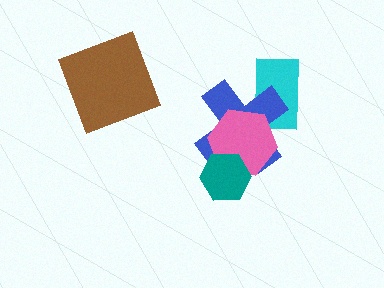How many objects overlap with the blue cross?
3 objects overlap with the blue cross.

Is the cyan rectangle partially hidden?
Yes, it is partially covered by another shape.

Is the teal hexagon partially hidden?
No, no other shape covers it.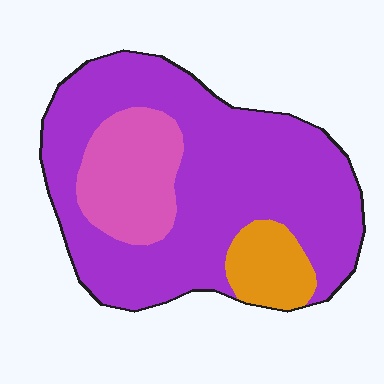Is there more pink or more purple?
Purple.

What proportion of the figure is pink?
Pink takes up between a sixth and a third of the figure.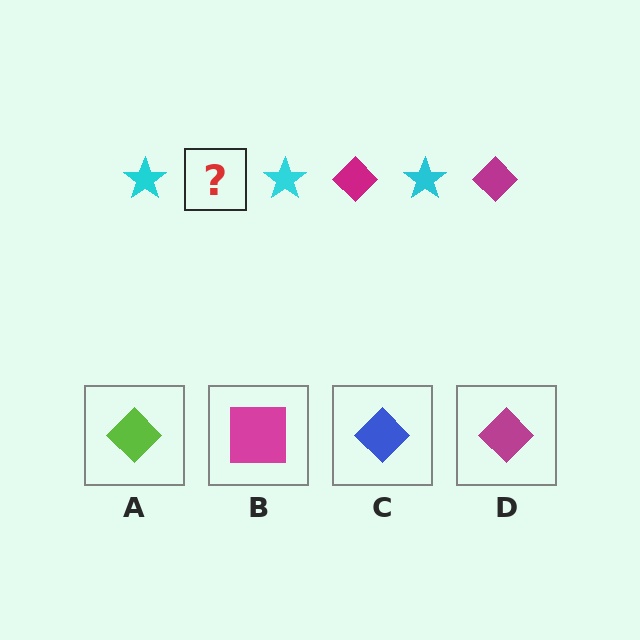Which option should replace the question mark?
Option D.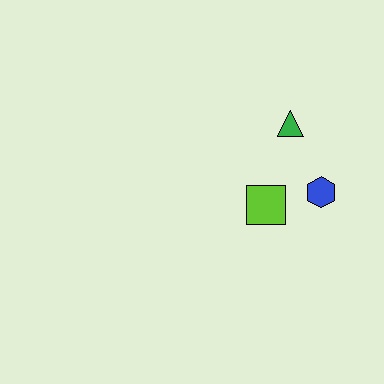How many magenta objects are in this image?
There are no magenta objects.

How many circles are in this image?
There are no circles.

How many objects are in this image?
There are 3 objects.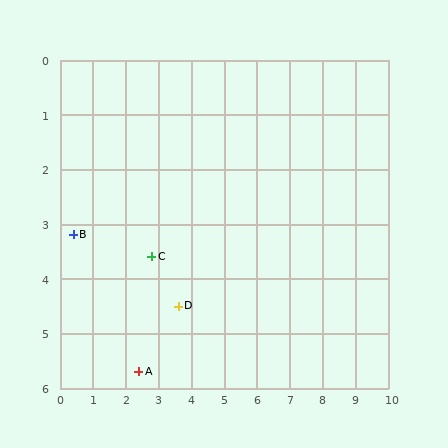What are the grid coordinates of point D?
Point D is at approximately (3.6, 4.5).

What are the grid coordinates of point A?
Point A is at approximately (2.4, 5.7).